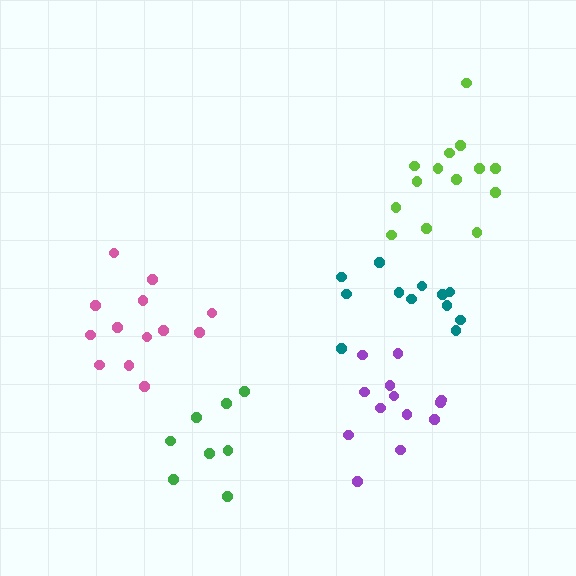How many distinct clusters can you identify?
There are 5 distinct clusters.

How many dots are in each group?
Group 1: 14 dots, Group 2: 13 dots, Group 3: 12 dots, Group 4: 8 dots, Group 5: 13 dots (60 total).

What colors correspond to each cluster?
The clusters are colored: lime, purple, teal, green, pink.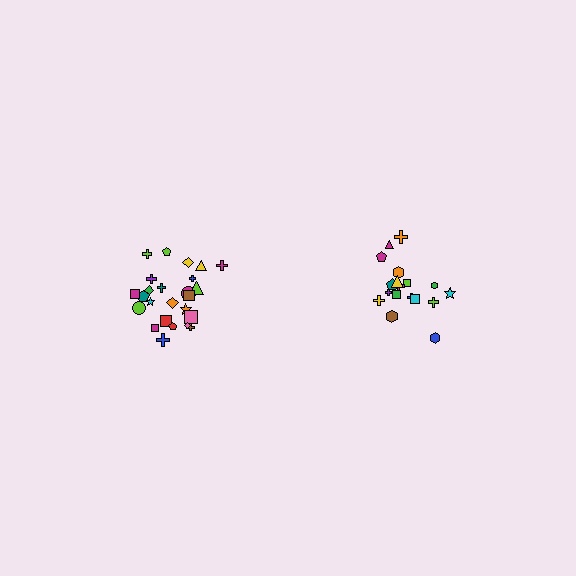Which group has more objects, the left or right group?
The left group.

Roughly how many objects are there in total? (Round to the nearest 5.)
Roughly 45 objects in total.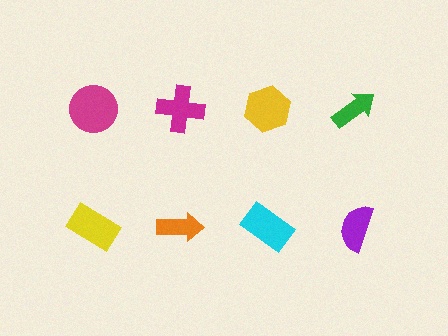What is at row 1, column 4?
A green arrow.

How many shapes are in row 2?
4 shapes.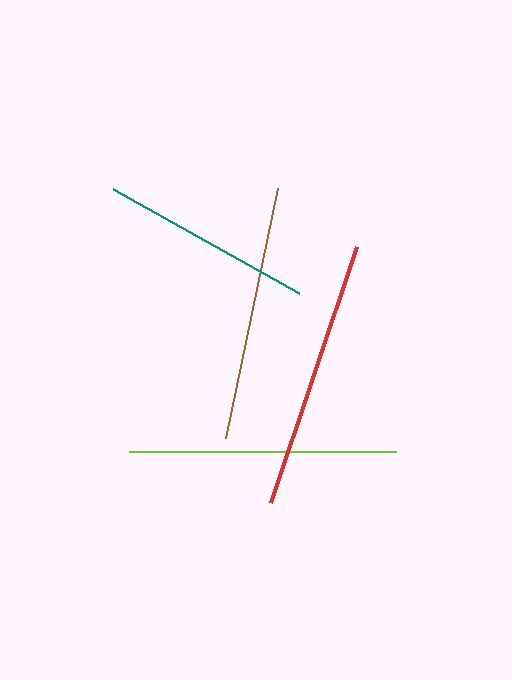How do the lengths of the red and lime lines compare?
The red and lime lines are approximately the same length.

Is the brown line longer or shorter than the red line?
The red line is longer than the brown line.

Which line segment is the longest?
The red line is the longest at approximately 270 pixels.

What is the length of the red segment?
The red segment is approximately 270 pixels long.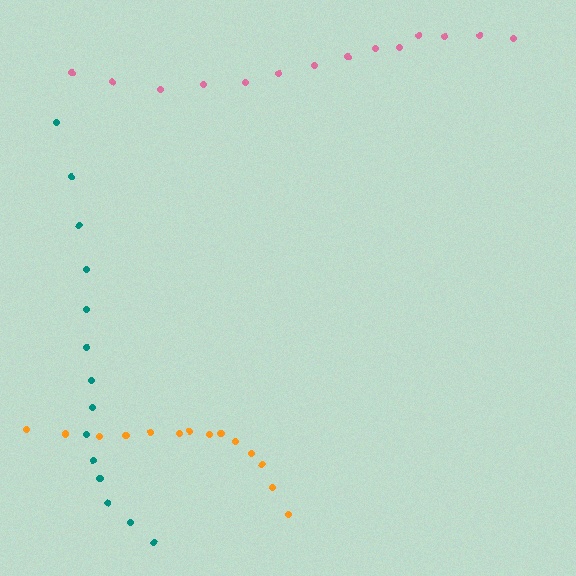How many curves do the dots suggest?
There are 3 distinct paths.